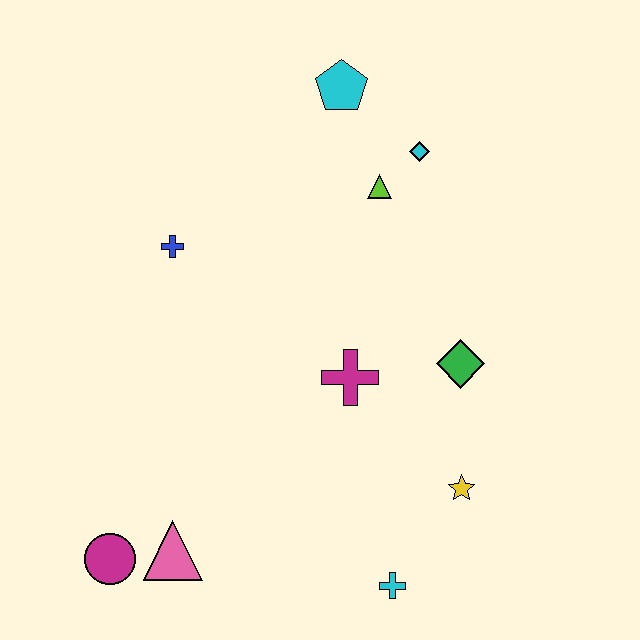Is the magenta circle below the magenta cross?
Yes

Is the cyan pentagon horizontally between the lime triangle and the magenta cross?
No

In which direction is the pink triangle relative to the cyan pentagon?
The pink triangle is below the cyan pentagon.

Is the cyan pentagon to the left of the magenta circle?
No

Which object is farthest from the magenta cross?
The magenta circle is farthest from the magenta cross.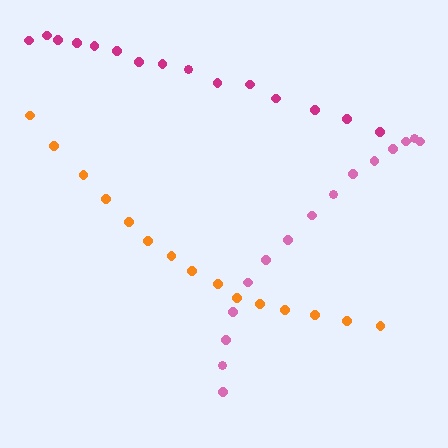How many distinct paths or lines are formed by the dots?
There are 3 distinct paths.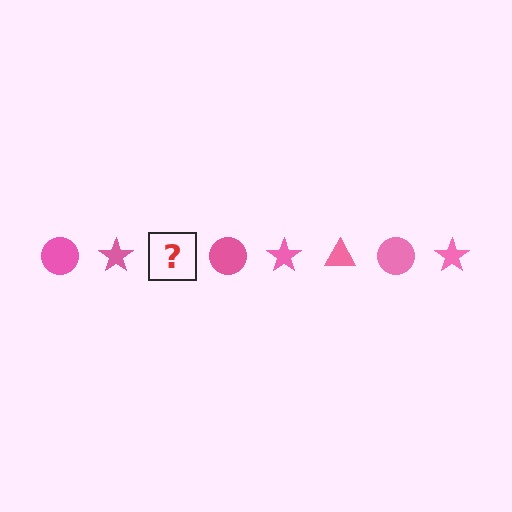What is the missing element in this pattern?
The missing element is a pink triangle.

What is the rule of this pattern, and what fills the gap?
The rule is that the pattern cycles through circle, star, triangle shapes in pink. The gap should be filled with a pink triangle.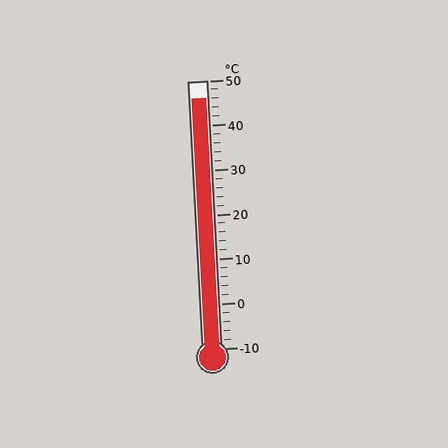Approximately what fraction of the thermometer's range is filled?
The thermometer is filled to approximately 95% of its range.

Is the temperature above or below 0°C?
The temperature is above 0°C.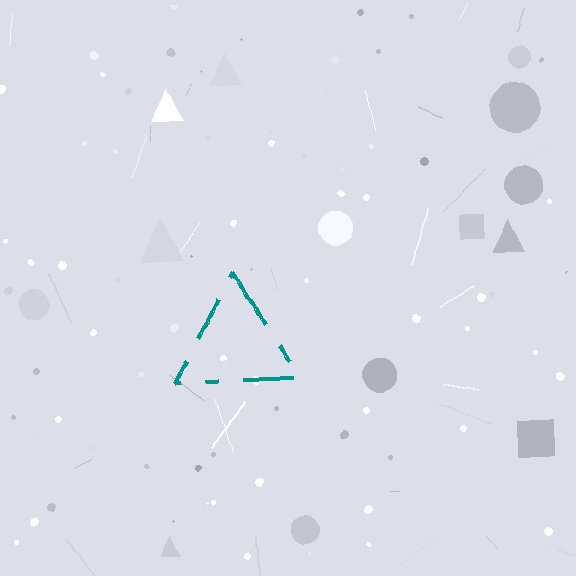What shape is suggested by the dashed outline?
The dashed outline suggests a triangle.